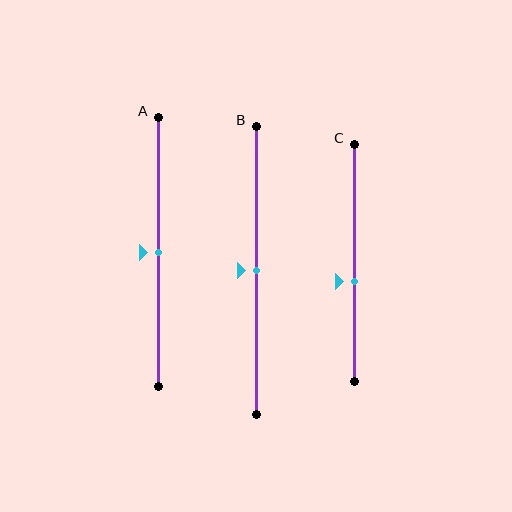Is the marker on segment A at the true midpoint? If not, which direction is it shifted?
Yes, the marker on segment A is at the true midpoint.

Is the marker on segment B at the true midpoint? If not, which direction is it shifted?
Yes, the marker on segment B is at the true midpoint.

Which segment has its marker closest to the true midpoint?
Segment A has its marker closest to the true midpoint.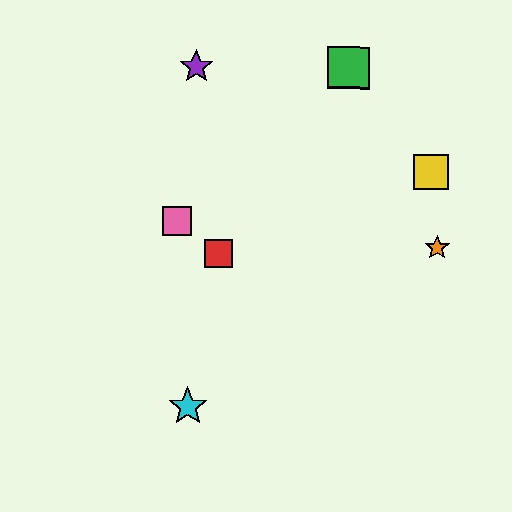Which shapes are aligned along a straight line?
The blue square, the green square, the cyan star are aligned along a straight line.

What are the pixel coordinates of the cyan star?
The cyan star is at (188, 406).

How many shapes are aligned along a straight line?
3 shapes (the blue square, the green square, the cyan star) are aligned along a straight line.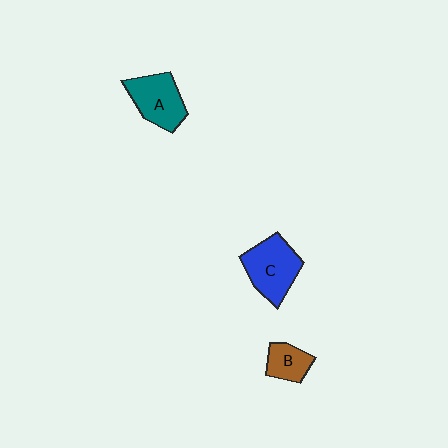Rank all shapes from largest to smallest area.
From largest to smallest: C (blue), A (teal), B (brown).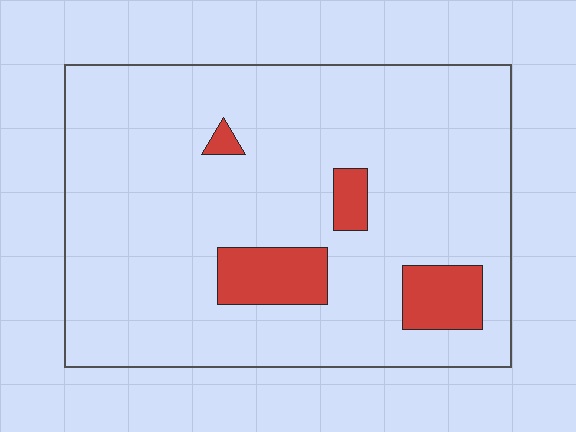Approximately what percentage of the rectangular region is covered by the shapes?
Approximately 10%.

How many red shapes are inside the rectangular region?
4.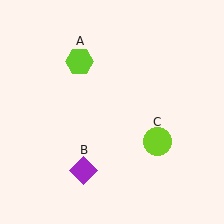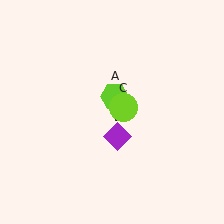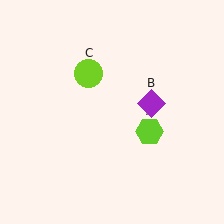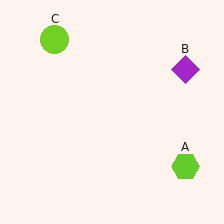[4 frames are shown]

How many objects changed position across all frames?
3 objects changed position: lime hexagon (object A), purple diamond (object B), lime circle (object C).